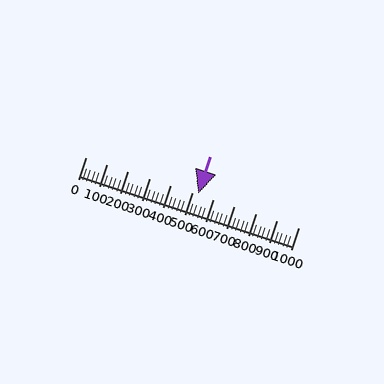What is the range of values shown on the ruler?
The ruler shows values from 0 to 1000.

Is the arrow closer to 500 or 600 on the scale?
The arrow is closer to 500.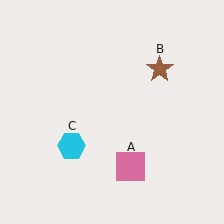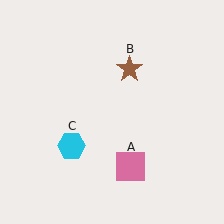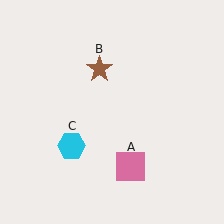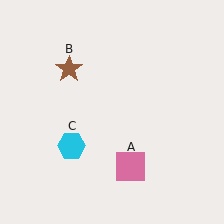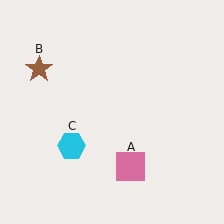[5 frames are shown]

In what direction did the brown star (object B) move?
The brown star (object B) moved left.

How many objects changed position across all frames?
1 object changed position: brown star (object B).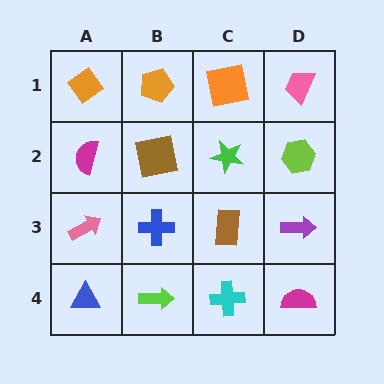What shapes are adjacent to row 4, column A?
A pink arrow (row 3, column A), a lime arrow (row 4, column B).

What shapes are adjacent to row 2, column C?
An orange square (row 1, column C), a brown rectangle (row 3, column C), a brown square (row 2, column B), a lime hexagon (row 2, column D).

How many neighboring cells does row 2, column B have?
4.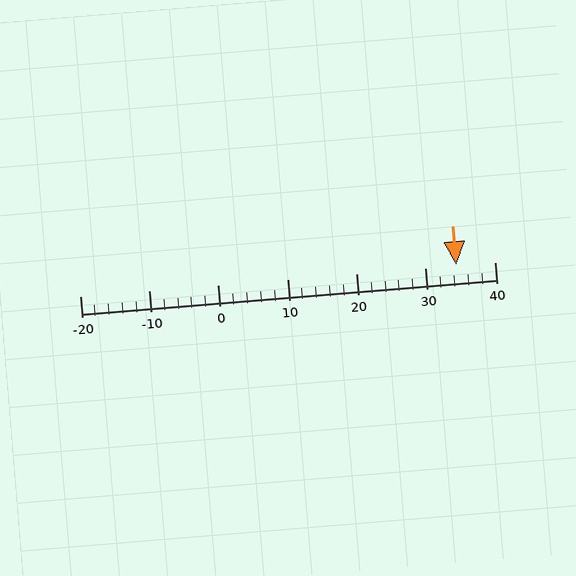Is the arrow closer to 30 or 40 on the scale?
The arrow is closer to 30.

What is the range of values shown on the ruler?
The ruler shows values from -20 to 40.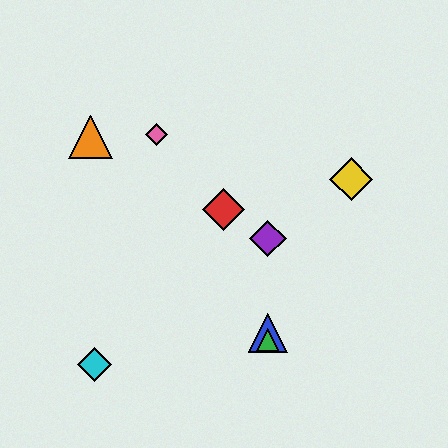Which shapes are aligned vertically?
The blue triangle, the green triangle, the purple diamond are aligned vertically.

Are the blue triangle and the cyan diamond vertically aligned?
No, the blue triangle is at x≈268 and the cyan diamond is at x≈94.